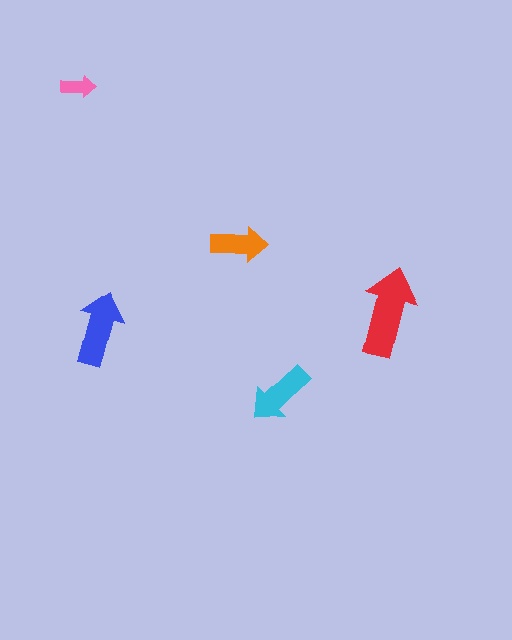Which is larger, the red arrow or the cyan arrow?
The red one.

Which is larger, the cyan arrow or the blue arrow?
The blue one.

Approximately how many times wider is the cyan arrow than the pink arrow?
About 2 times wider.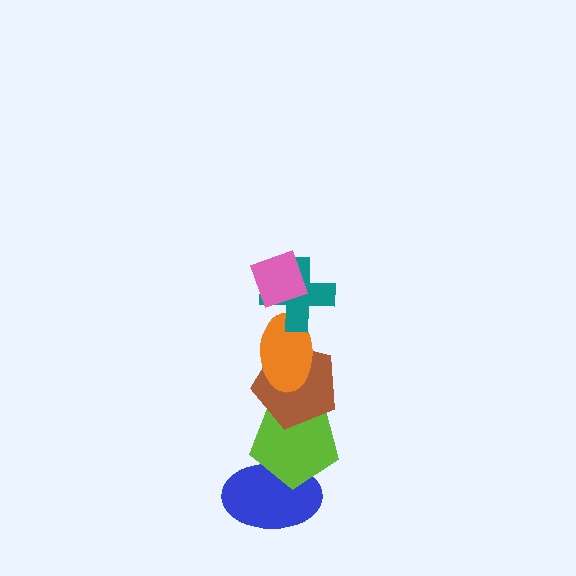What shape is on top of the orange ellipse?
The teal cross is on top of the orange ellipse.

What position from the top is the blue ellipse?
The blue ellipse is 6th from the top.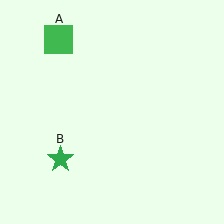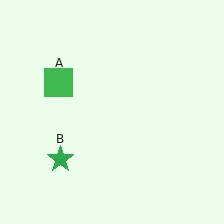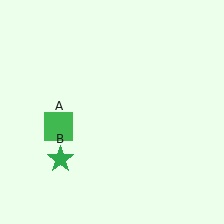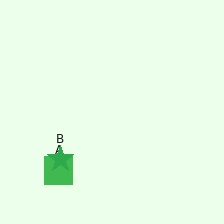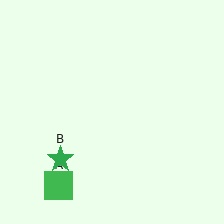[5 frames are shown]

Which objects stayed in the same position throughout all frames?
Green star (object B) remained stationary.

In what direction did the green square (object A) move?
The green square (object A) moved down.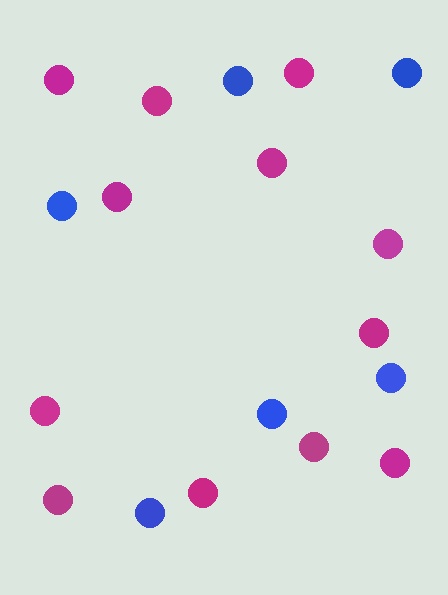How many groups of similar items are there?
There are 2 groups: one group of blue circles (6) and one group of magenta circles (12).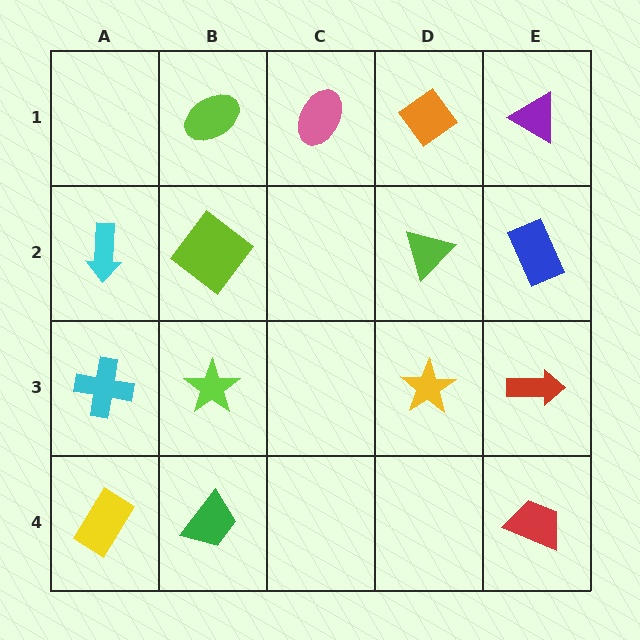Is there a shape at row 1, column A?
No, that cell is empty.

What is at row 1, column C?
A pink ellipse.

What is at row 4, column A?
A yellow rectangle.